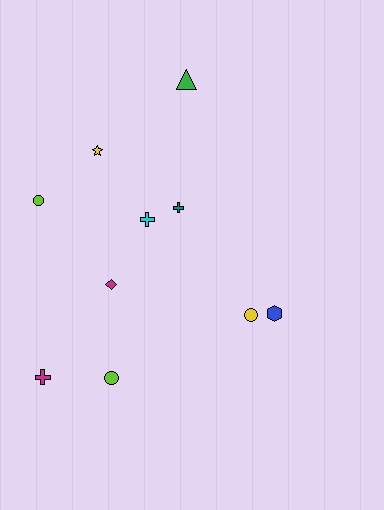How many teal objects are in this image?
There is 1 teal object.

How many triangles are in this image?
There is 1 triangle.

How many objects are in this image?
There are 10 objects.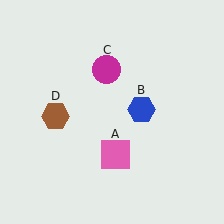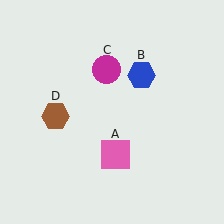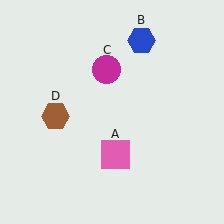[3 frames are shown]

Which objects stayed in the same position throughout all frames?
Pink square (object A) and magenta circle (object C) and brown hexagon (object D) remained stationary.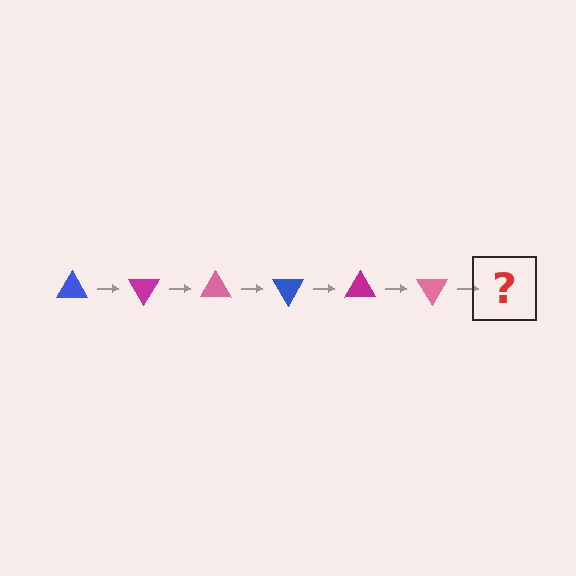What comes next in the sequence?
The next element should be a blue triangle, rotated 360 degrees from the start.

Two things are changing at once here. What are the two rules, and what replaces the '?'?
The two rules are that it rotates 60 degrees each step and the color cycles through blue, magenta, and pink. The '?' should be a blue triangle, rotated 360 degrees from the start.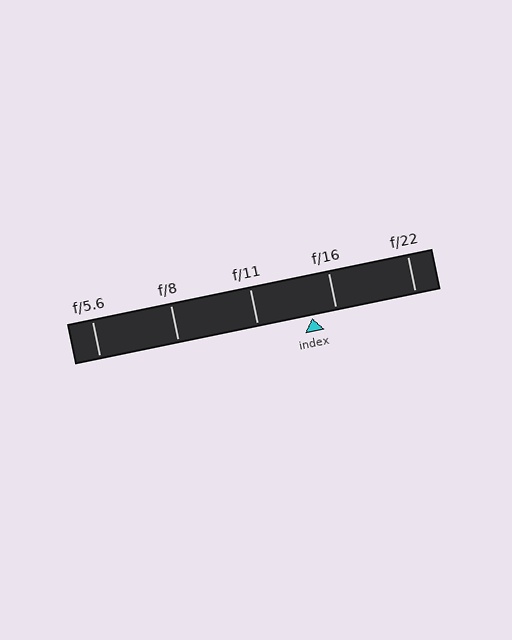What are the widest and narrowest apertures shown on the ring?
The widest aperture shown is f/5.6 and the narrowest is f/22.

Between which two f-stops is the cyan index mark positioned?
The index mark is between f/11 and f/16.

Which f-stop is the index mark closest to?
The index mark is closest to f/16.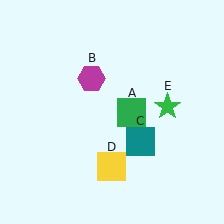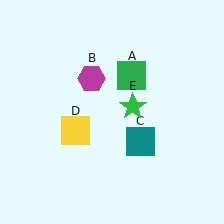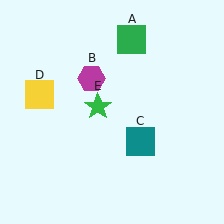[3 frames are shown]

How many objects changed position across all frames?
3 objects changed position: green square (object A), yellow square (object D), green star (object E).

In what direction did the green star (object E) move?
The green star (object E) moved left.